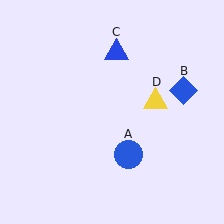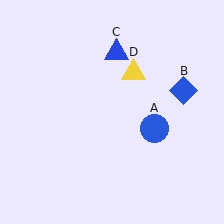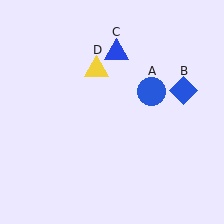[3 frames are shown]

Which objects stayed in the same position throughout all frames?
Blue diamond (object B) and blue triangle (object C) remained stationary.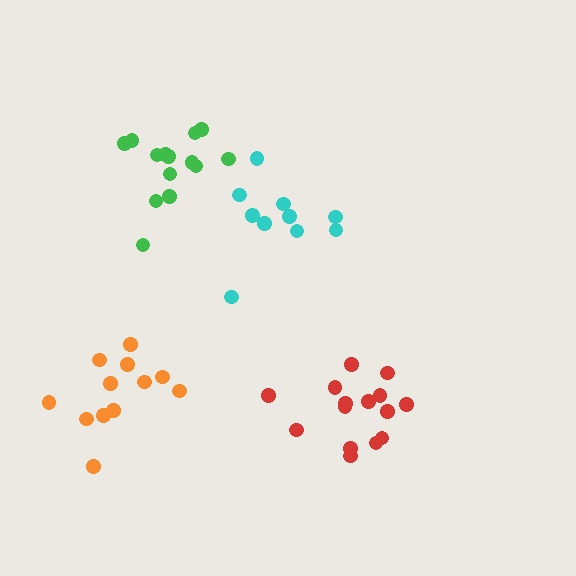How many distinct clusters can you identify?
There are 4 distinct clusters.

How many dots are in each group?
Group 1: 15 dots, Group 2: 12 dots, Group 3: 14 dots, Group 4: 10 dots (51 total).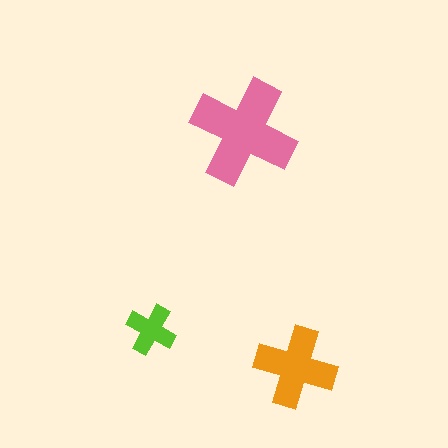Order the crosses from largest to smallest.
the pink one, the orange one, the lime one.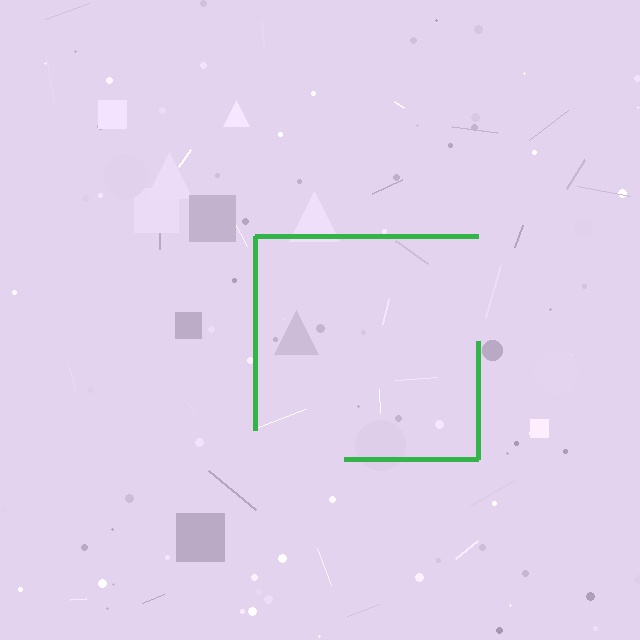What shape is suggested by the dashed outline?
The dashed outline suggests a square.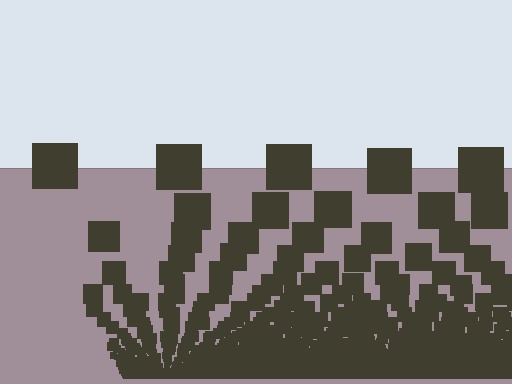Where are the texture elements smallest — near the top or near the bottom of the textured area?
Near the bottom.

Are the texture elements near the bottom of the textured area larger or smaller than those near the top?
Smaller. The gradient is inverted — elements near the bottom are smaller and denser.